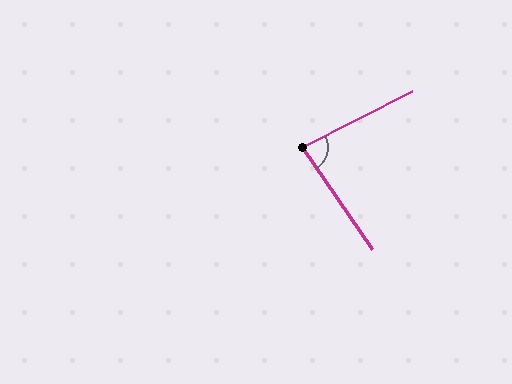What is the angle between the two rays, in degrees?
Approximately 83 degrees.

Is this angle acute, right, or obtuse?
It is acute.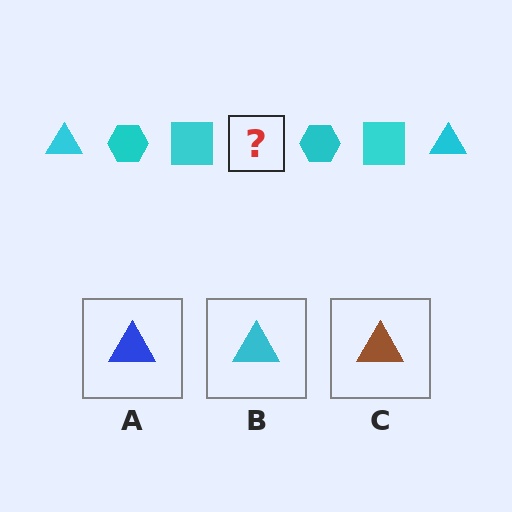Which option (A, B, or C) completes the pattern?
B.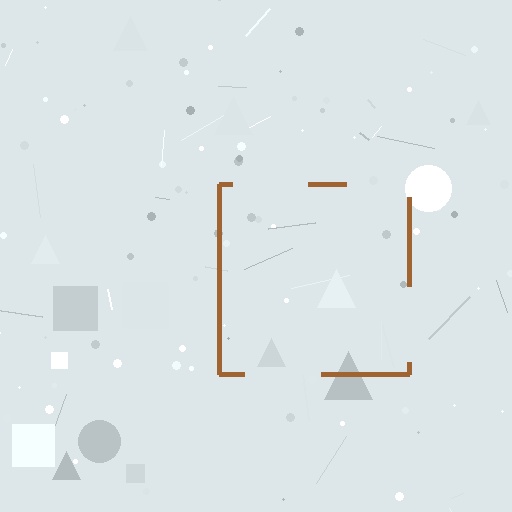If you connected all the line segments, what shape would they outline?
They would outline a square.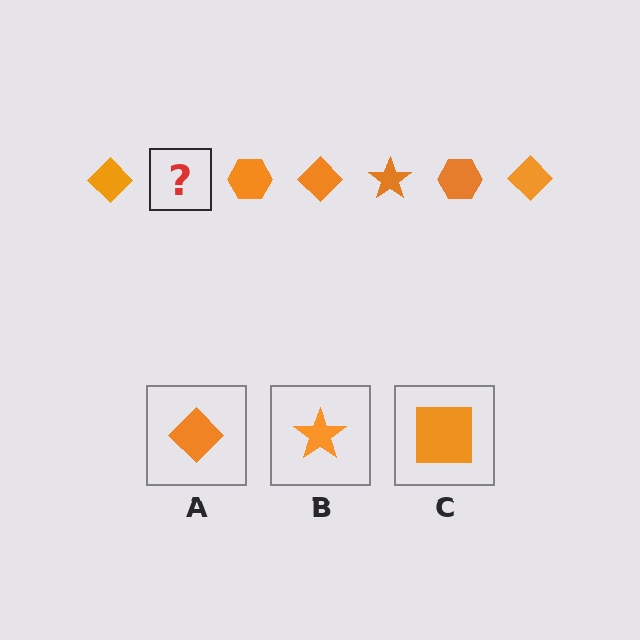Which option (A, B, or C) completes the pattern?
B.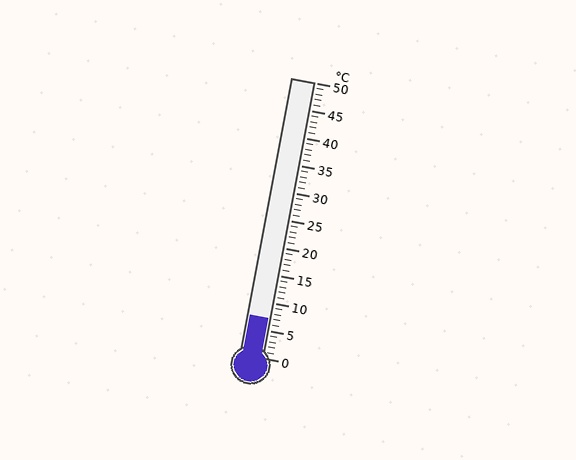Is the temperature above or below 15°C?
The temperature is below 15°C.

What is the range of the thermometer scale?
The thermometer scale ranges from 0°C to 50°C.